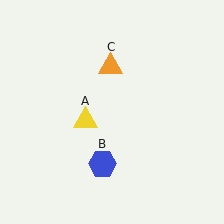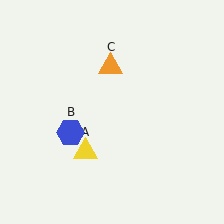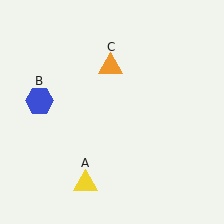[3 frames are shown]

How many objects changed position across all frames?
2 objects changed position: yellow triangle (object A), blue hexagon (object B).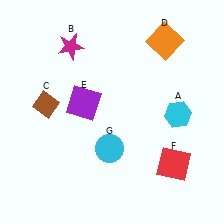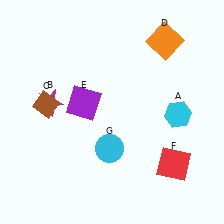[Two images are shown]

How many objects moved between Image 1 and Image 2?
1 object moved between the two images.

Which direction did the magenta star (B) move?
The magenta star (B) moved down.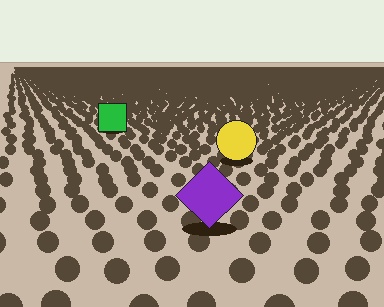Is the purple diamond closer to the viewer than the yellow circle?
Yes. The purple diamond is closer — you can tell from the texture gradient: the ground texture is coarser near it.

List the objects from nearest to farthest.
From nearest to farthest: the purple diamond, the yellow circle, the green square.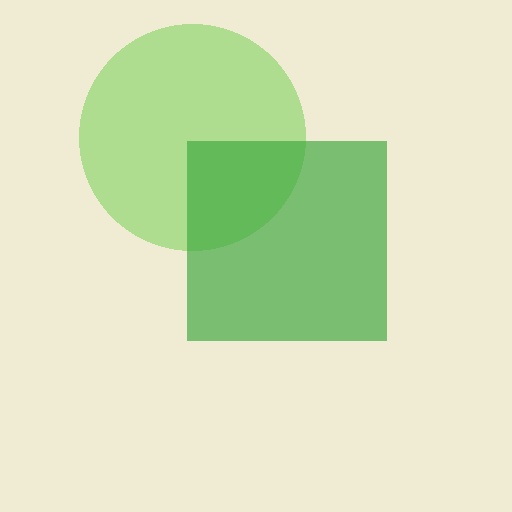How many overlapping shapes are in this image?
There are 2 overlapping shapes in the image.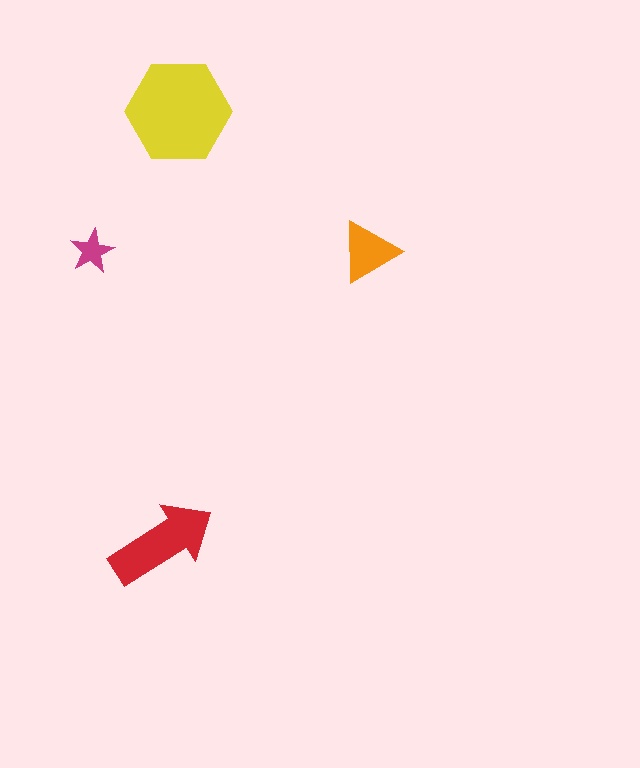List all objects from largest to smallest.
The yellow hexagon, the red arrow, the orange triangle, the magenta star.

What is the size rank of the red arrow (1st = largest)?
2nd.